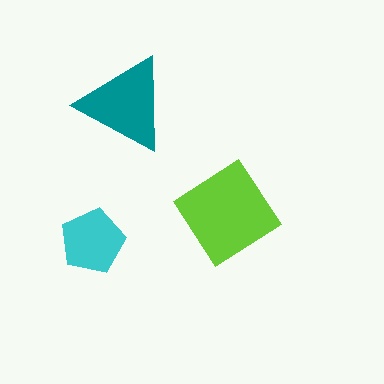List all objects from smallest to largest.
The cyan pentagon, the teal triangle, the lime diamond.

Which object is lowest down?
The cyan pentagon is bottommost.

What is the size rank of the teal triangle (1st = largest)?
2nd.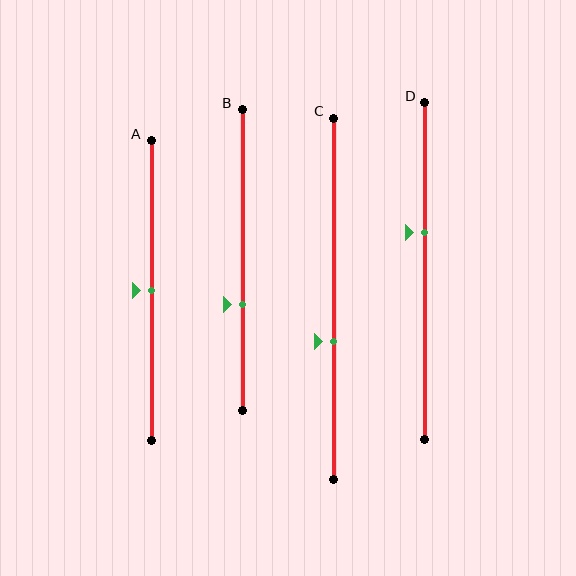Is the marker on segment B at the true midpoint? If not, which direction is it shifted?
No, the marker on segment B is shifted downward by about 15% of the segment length.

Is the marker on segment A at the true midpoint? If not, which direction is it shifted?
Yes, the marker on segment A is at the true midpoint.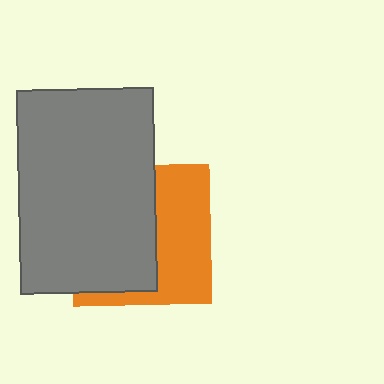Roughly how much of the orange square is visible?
A small part of it is visible (roughly 44%).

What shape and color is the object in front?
The object in front is a gray rectangle.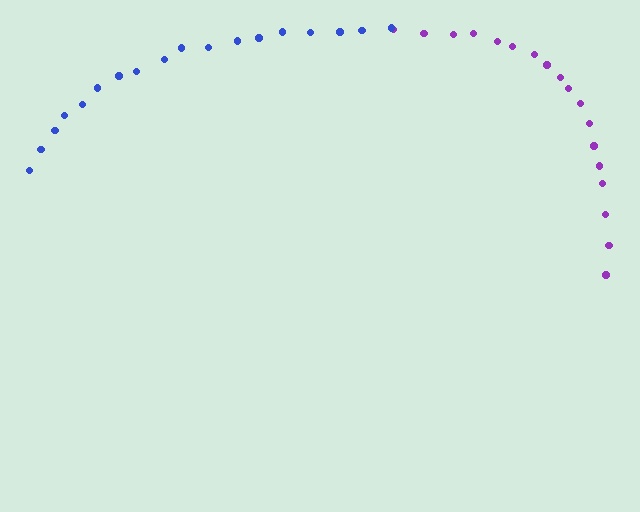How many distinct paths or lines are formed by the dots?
There are 2 distinct paths.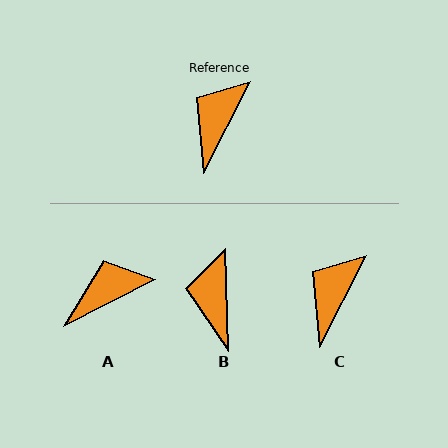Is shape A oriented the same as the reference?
No, it is off by about 36 degrees.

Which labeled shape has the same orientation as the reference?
C.